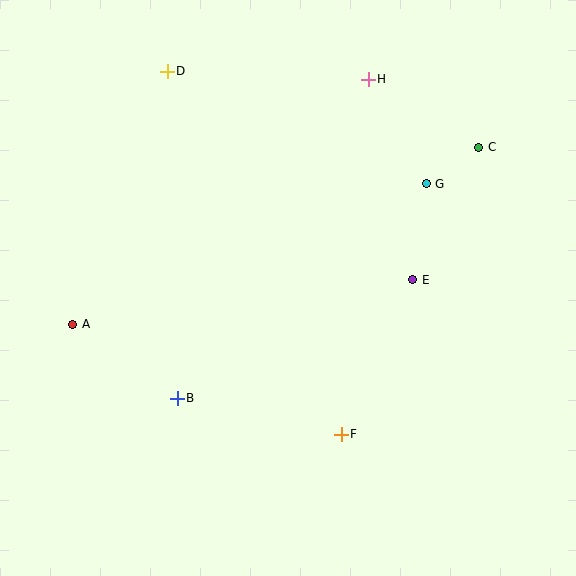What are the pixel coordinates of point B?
Point B is at (177, 398).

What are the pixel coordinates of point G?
Point G is at (426, 184).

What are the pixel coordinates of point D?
Point D is at (167, 71).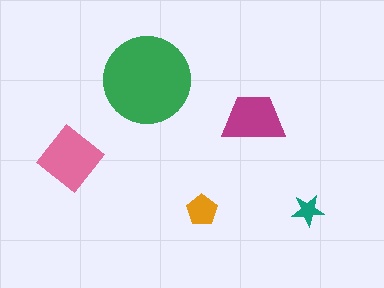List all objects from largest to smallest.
The green circle, the pink diamond, the magenta trapezoid, the orange pentagon, the teal star.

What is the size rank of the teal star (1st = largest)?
5th.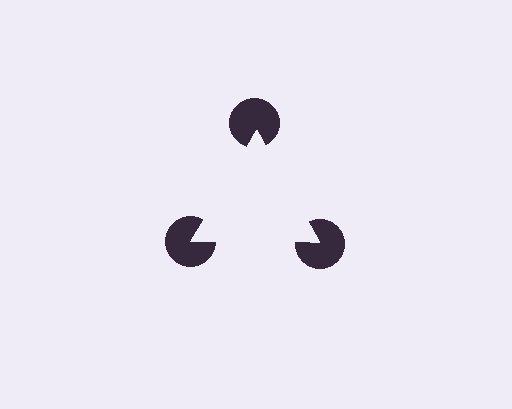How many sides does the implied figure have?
3 sides.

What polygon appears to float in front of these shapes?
An illusory triangle — its edges are inferred from the aligned wedge cuts in the pac-man discs, not physically drawn.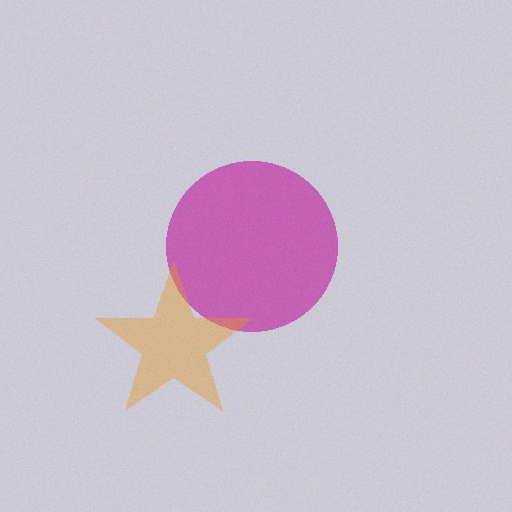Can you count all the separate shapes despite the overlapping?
Yes, there are 2 separate shapes.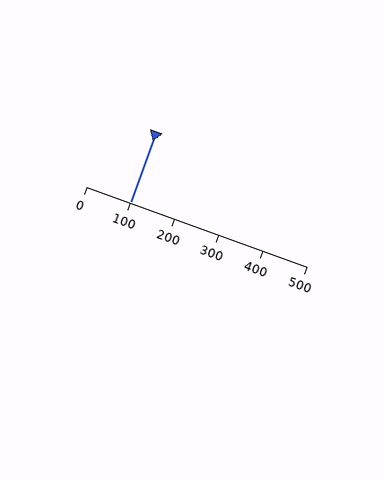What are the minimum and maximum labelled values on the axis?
The axis runs from 0 to 500.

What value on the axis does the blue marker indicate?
The marker indicates approximately 100.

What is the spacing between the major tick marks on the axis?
The major ticks are spaced 100 apart.